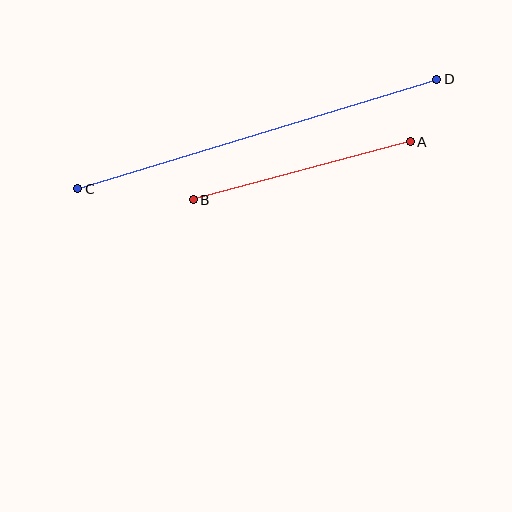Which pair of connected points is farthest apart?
Points C and D are farthest apart.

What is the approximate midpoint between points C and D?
The midpoint is at approximately (257, 134) pixels.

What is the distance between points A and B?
The distance is approximately 224 pixels.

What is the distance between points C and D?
The distance is approximately 376 pixels.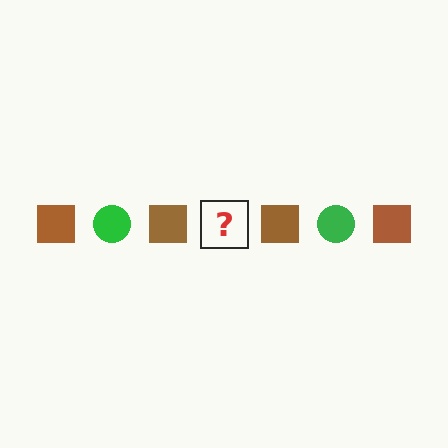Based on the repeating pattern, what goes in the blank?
The blank should be a green circle.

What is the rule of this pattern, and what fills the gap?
The rule is that the pattern alternates between brown square and green circle. The gap should be filled with a green circle.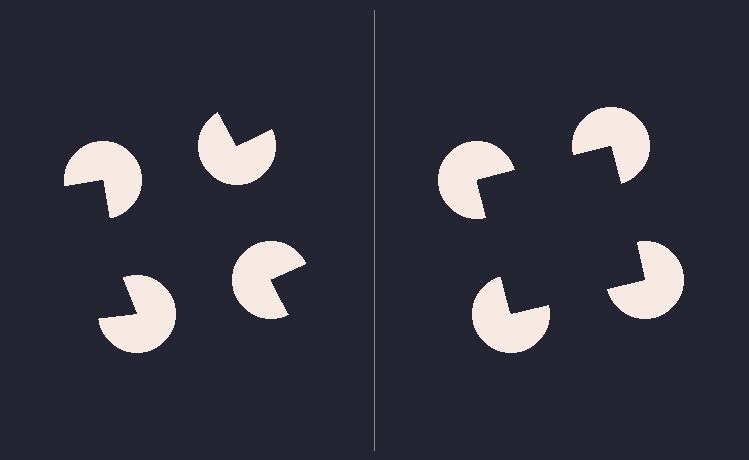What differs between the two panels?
The pac-man discs are positioned identically on both sides; only the wedge orientations differ. On the right they align to a square; on the left they are misaligned.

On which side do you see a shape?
An illusory square appears on the right side. On the left side the wedge cuts are rotated, so no coherent shape forms.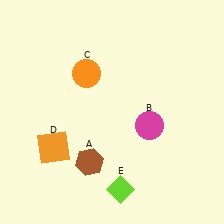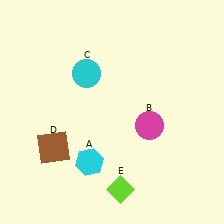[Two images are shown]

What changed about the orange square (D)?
In Image 1, D is orange. In Image 2, it changed to brown.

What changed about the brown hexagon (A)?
In Image 1, A is brown. In Image 2, it changed to cyan.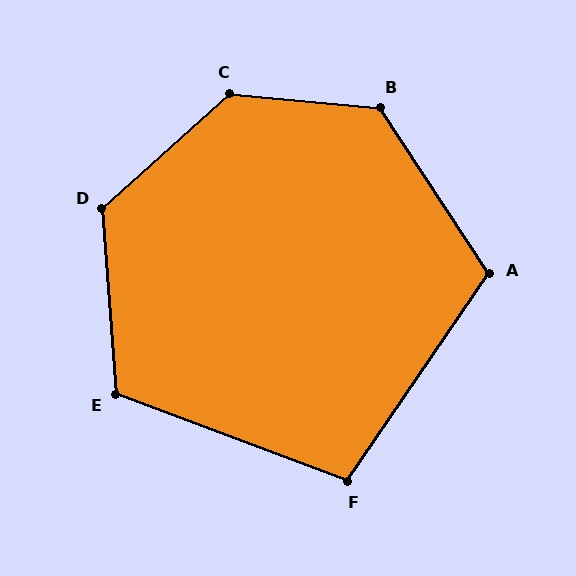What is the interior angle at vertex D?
Approximately 127 degrees (obtuse).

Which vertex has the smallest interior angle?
F, at approximately 104 degrees.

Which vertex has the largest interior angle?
C, at approximately 133 degrees.